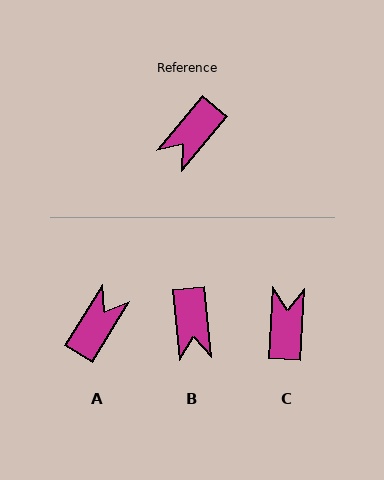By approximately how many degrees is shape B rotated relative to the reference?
Approximately 45 degrees counter-clockwise.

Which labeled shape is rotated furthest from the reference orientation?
A, about 172 degrees away.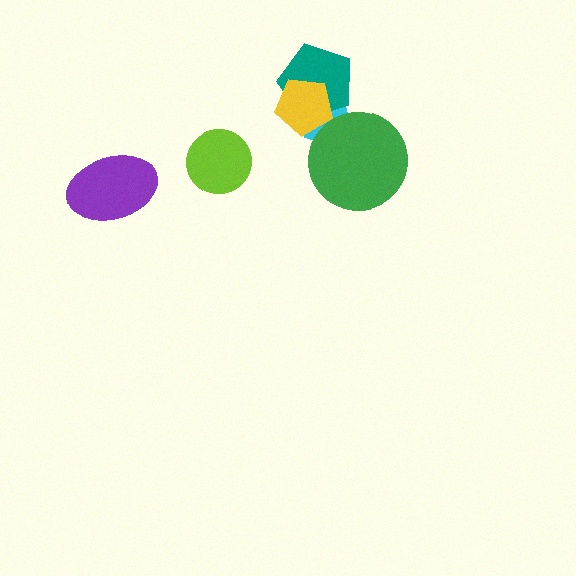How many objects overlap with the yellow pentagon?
2 objects overlap with the yellow pentagon.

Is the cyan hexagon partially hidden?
Yes, it is partially covered by another shape.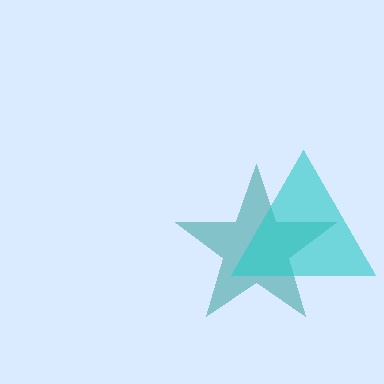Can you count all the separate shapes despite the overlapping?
Yes, there are 2 separate shapes.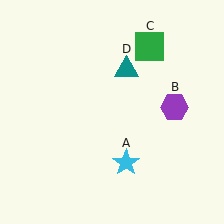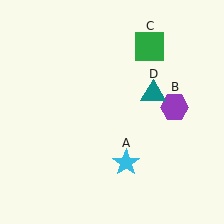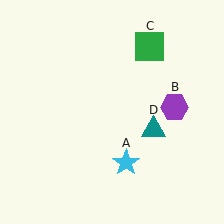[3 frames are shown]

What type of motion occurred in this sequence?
The teal triangle (object D) rotated clockwise around the center of the scene.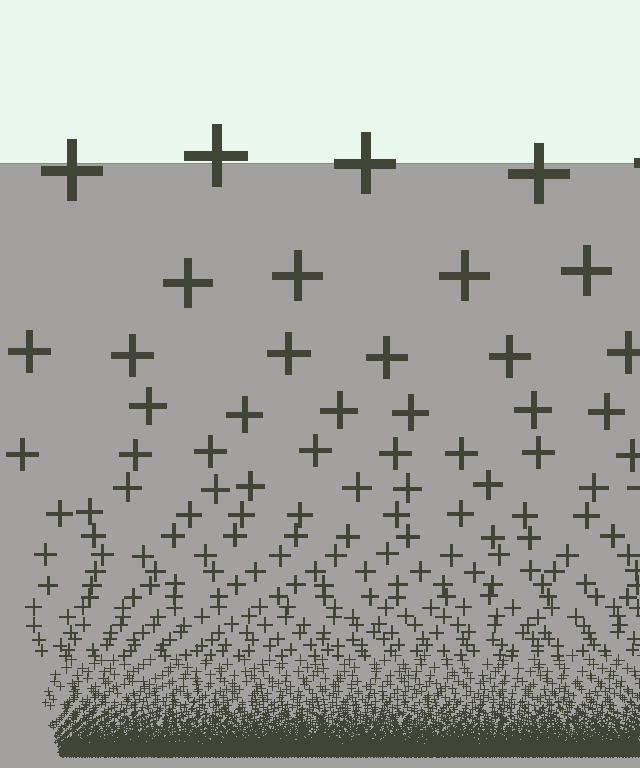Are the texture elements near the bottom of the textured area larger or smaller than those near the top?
Smaller. The gradient is inverted — elements near the bottom are smaller and denser.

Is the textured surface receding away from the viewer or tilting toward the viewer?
The surface appears to tilt toward the viewer. Texture elements get larger and sparser toward the top.